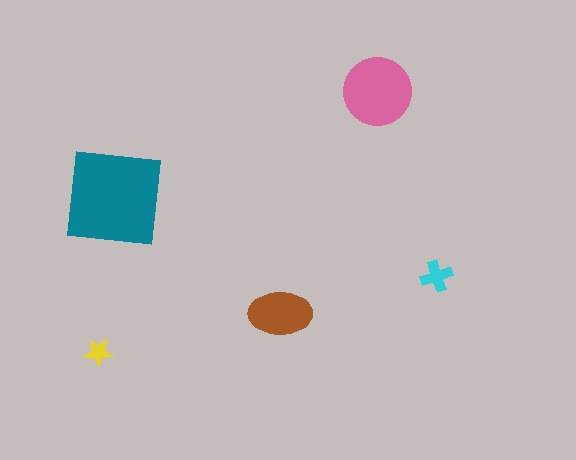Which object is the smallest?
The yellow star.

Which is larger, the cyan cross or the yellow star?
The cyan cross.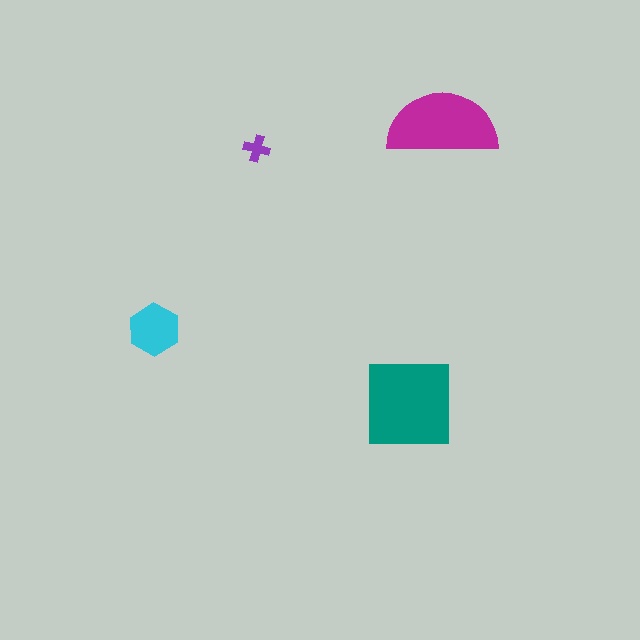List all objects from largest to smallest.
The teal square, the magenta semicircle, the cyan hexagon, the purple cross.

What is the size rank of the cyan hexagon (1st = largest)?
3rd.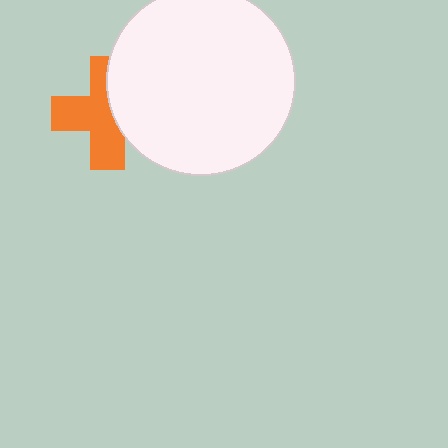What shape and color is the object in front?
The object in front is a white circle.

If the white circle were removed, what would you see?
You would see the complete orange cross.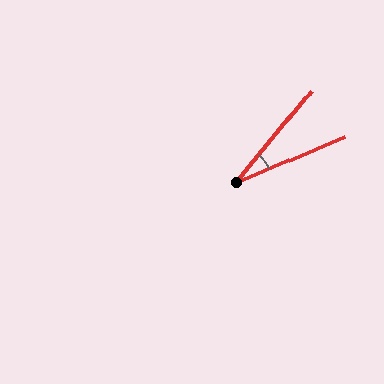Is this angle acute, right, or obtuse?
It is acute.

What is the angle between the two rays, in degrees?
Approximately 28 degrees.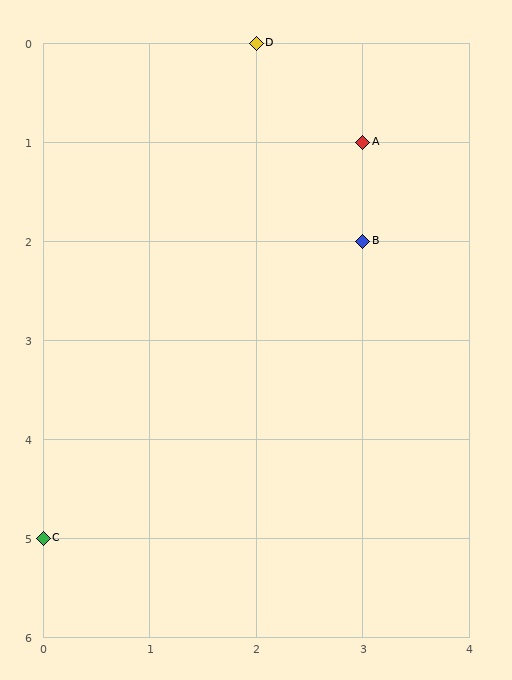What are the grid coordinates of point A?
Point A is at grid coordinates (3, 1).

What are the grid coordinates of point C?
Point C is at grid coordinates (0, 5).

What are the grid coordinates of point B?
Point B is at grid coordinates (3, 2).